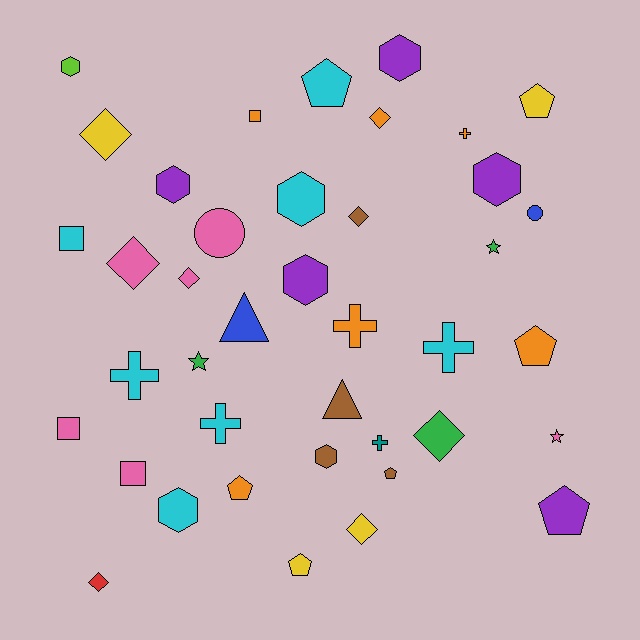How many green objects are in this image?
There are 3 green objects.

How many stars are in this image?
There are 3 stars.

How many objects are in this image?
There are 40 objects.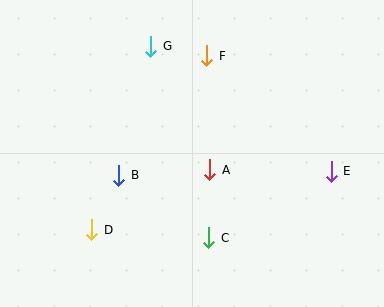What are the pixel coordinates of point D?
Point D is at (92, 230).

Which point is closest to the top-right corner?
Point E is closest to the top-right corner.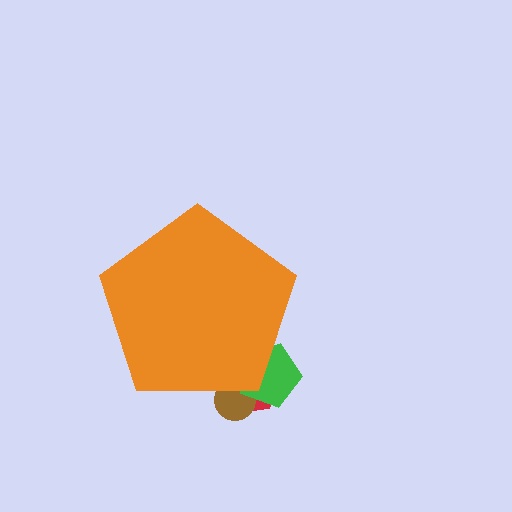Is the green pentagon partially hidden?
Yes, the green pentagon is partially hidden behind the orange pentagon.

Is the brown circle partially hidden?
Yes, the brown circle is partially hidden behind the orange pentagon.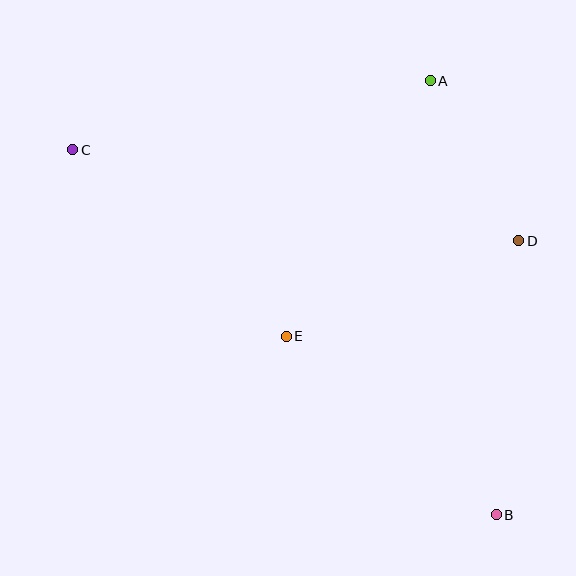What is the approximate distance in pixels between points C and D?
The distance between C and D is approximately 455 pixels.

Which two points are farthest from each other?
Points B and C are farthest from each other.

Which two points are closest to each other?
Points A and D are closest to each other.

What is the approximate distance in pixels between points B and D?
The distance between B and D is approximately 275 pixels.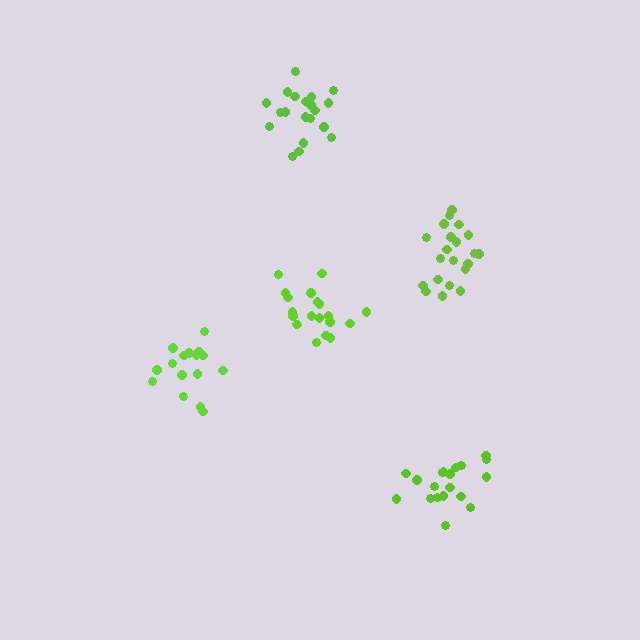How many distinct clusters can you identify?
There are 5 distinct clusters.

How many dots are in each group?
Group 1: 20 dots, Group 2: 19 dots, Group 3: 21 dots, Group 4: 16 dots, Group 5: 19 dots (95 total).